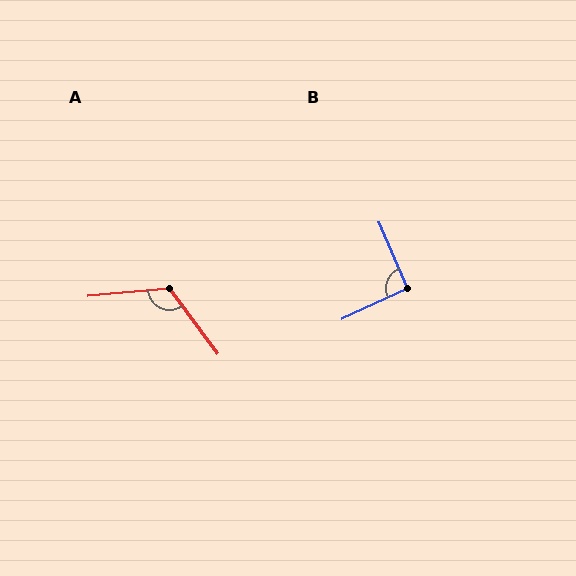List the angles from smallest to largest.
B (91°), A (122°).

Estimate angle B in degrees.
Approximately 91 degrees.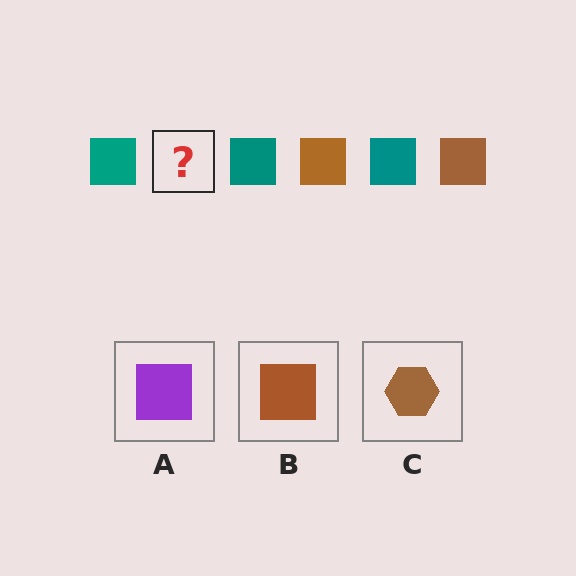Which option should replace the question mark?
Option B.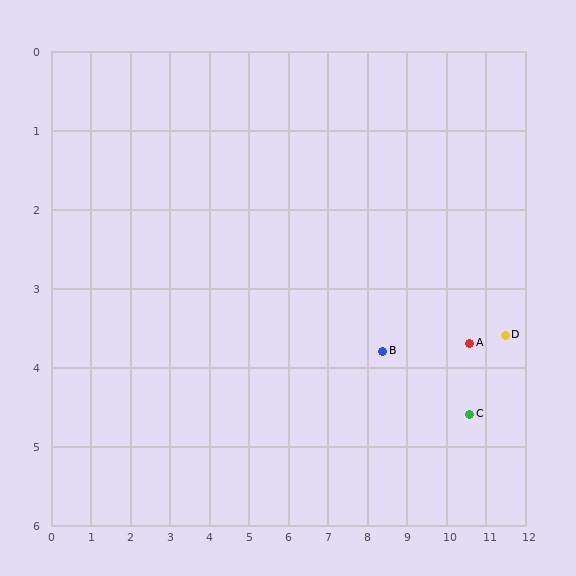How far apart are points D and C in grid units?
Points D and C are about 1.3 grid units apart.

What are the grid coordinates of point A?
Point A is at approximately (10.6, 3.7).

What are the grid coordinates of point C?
Point C is at approximately (10.6, 4.6).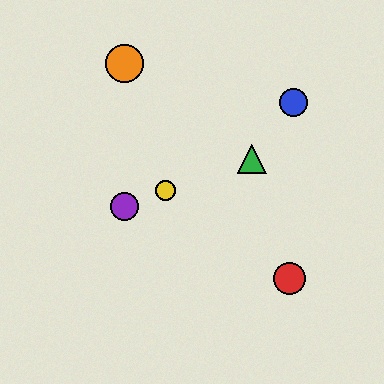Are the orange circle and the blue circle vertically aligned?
No, the orange circle is at x≈125 and the blue circle is at x≈293.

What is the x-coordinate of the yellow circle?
The yellow circle is at x≈166.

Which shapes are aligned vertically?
The purple circle, the orange circle are aligned vertically.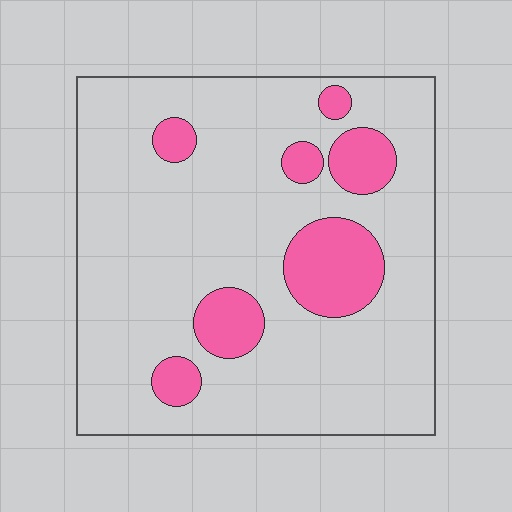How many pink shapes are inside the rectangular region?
7.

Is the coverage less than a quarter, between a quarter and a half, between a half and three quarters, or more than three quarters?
Less than a quarter.